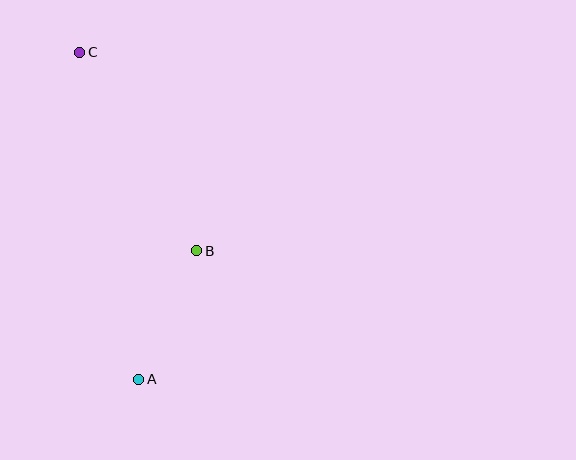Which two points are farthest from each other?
Points A and C are farthest from each other.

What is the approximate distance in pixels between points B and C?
The distance between B and C is approximately 230 pixels.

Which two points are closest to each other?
Points A and B are closest to each other.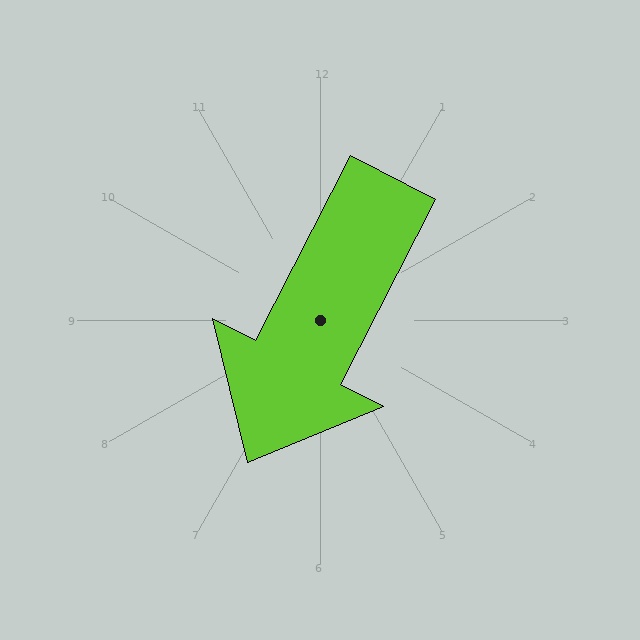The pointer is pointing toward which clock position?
Roughly 7 o'clock.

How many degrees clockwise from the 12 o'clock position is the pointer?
Approximately 207 degrees.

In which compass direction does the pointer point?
Southwest.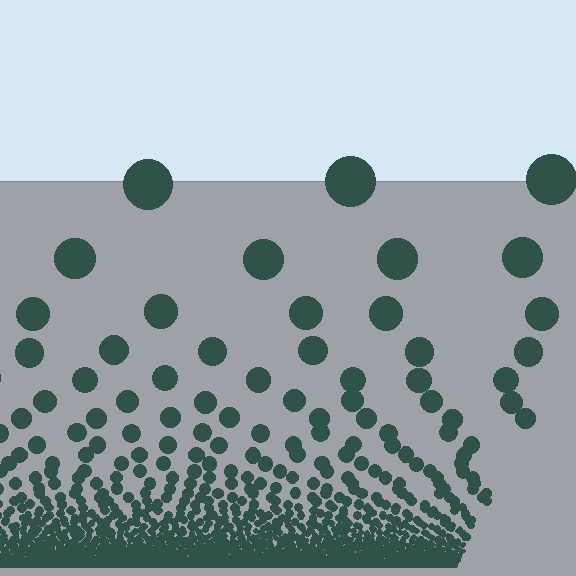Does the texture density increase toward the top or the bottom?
Density increases toward the bottom.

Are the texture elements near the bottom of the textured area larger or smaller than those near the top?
Smaller. The gradient is inverted — elements near the bottom are smaller and denser.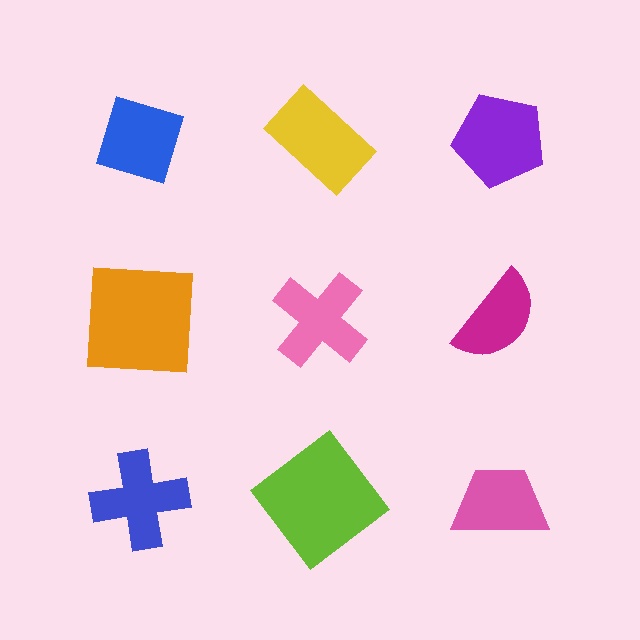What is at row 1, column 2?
A yellow rectangle.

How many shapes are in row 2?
3 shapes.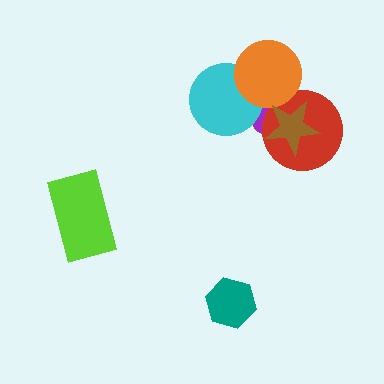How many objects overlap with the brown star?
2 objects overlap with the brown star.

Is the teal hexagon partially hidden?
No, no other shape covers it.